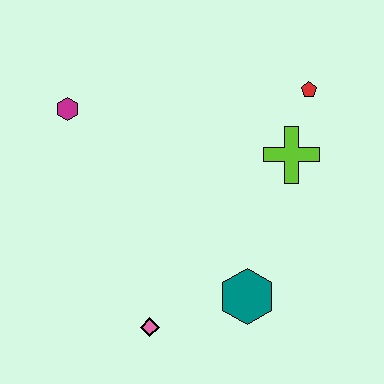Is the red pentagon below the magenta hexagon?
No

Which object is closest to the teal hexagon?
The pink diamond is closest to the teal hexagon.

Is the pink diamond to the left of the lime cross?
Yes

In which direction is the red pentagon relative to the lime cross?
The red pentagon is above the lime cross.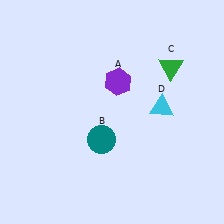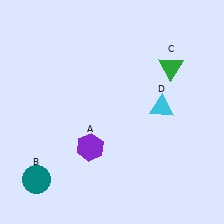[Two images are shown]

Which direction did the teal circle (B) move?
The teal circle (B) moved left.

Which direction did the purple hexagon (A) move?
The purple hexagon (A) moved down.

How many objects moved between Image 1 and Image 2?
2 objects moved between the two images.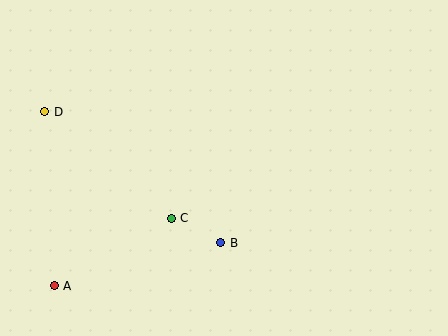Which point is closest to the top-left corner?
Point D is closest to the top-left corner.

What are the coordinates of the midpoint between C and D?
The midpoint between C and D is at (108, 165).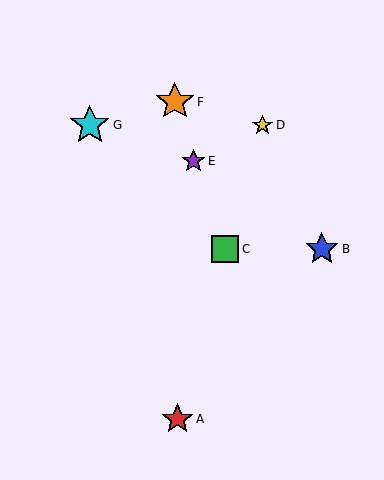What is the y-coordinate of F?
Object F is at y≈102.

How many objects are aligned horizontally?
2 objects (B, C) are aligned horizontally.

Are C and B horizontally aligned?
Yes, both are at y≈249.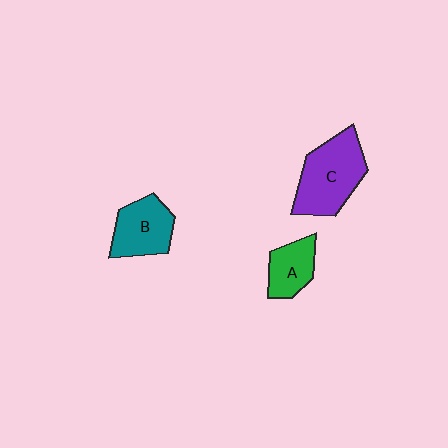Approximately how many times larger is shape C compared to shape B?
Approximately 1.4 times.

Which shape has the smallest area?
Shape A (green).